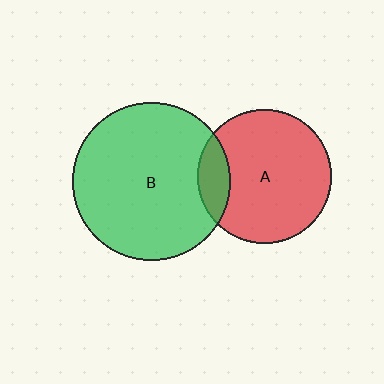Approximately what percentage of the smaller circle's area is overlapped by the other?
Approximately 15%.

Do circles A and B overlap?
Yes.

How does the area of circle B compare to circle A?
Approximately 1.4 times.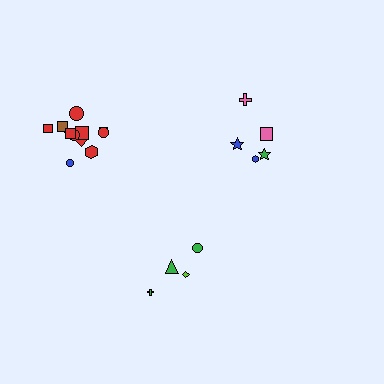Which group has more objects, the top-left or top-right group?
The top-left group.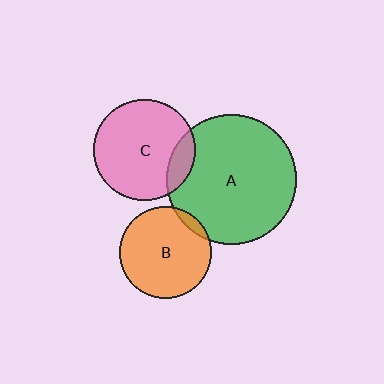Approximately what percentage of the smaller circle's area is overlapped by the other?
Approximately 15%.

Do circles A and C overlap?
Yes.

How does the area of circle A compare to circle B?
Approximately 2.0 times.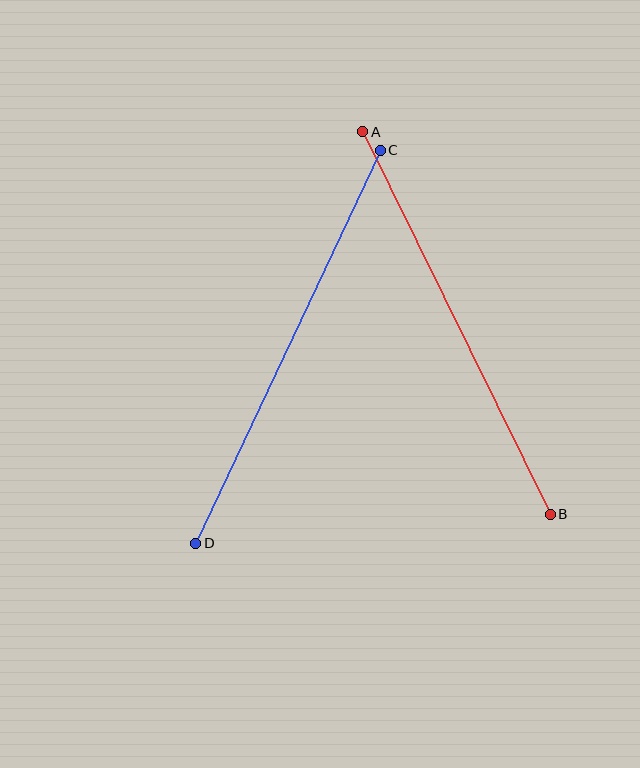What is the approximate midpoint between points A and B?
The midpoint is at approximately (456, 323) pixels.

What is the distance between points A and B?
The distance is approximately 426 pixels.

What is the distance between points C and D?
The distance is approximately 434 pixels.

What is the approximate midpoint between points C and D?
The midpoint is at approximately (288, 347) pixels.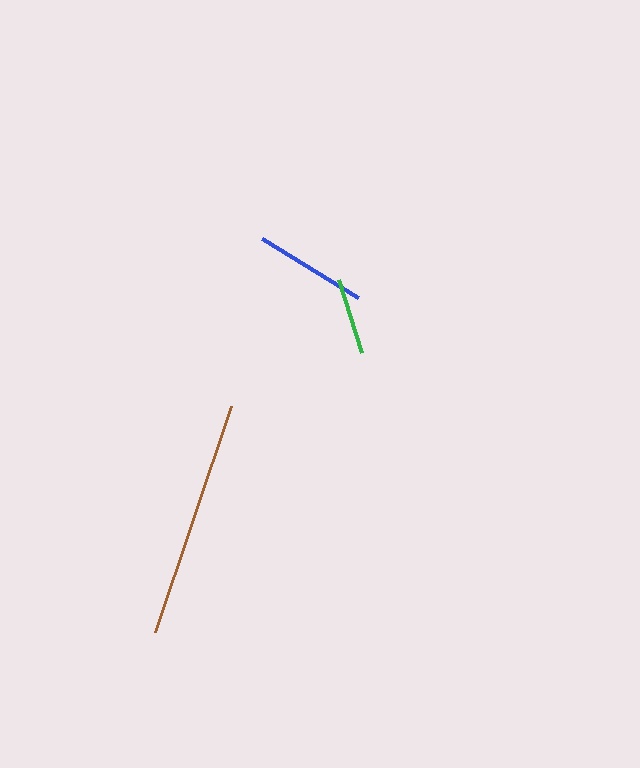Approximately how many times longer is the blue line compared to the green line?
The blue line is approximately 1.5 times the length of the green line.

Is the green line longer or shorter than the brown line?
The brown line is longer than the green line.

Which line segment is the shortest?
The green line is the shortest at approximately 76 pixels.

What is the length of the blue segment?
The blue segment is approximately 113 pixels long.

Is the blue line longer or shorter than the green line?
The blue line is longer than the green line.